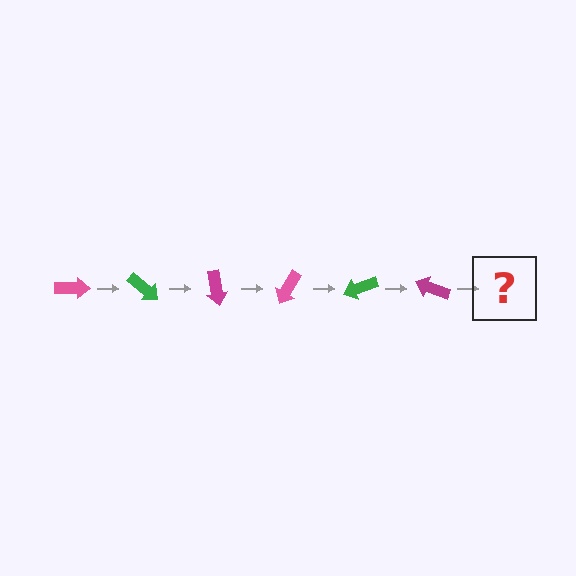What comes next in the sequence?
The next element should be a pink arrow, rotated 240 degrees from the start.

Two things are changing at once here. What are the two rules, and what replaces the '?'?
The two rules are that it rotates 40 degrees each step and the color cycles through pink, green, and magenta. The '?' should be a pink arrow, rotated 240 degrees from the start.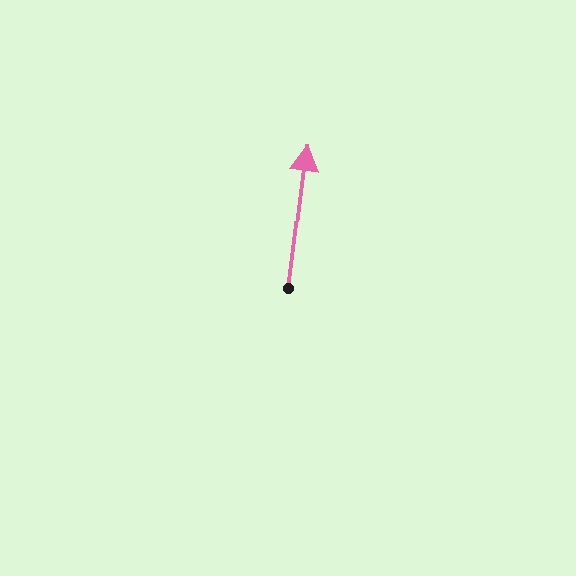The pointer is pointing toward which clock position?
Roughly 12 o'clock.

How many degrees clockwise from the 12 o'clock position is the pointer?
Approximately 7 degrees.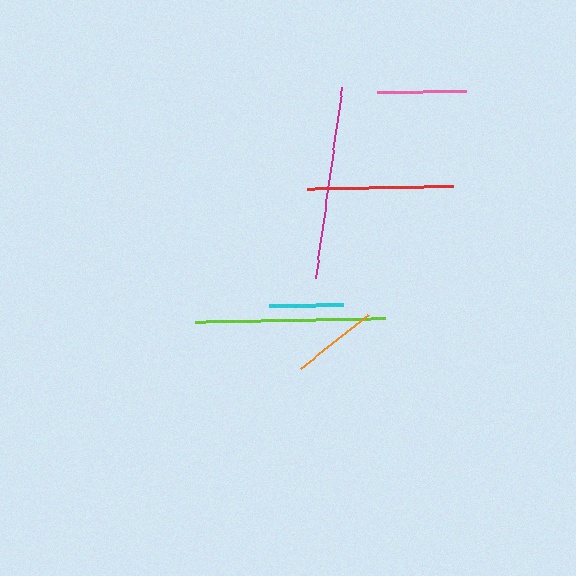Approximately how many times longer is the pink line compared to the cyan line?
The pink line is approximately 1.2 times the length of the cyan line.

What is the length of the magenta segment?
The magenta segment is approximately 193 pixels long.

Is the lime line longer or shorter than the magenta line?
The magenta line is longer than the lime line.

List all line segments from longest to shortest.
From longest to shortest: magenta, lime, red, pink, orange, cyan.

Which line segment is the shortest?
The cyan line is the shortest at approximately 74 pixels.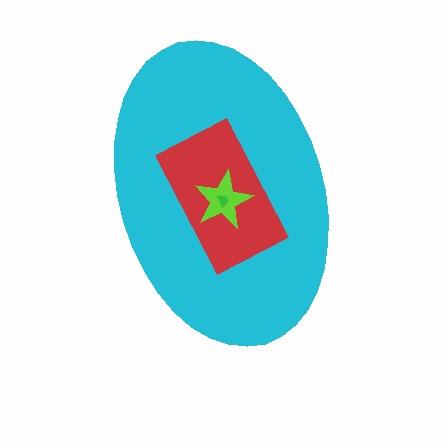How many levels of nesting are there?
4.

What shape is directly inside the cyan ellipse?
The red rectangle.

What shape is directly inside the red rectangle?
The lime star.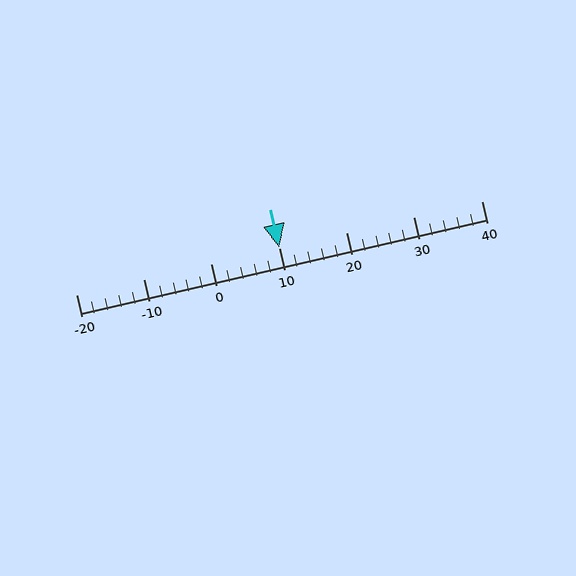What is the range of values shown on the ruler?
The ruler shows values from -20 to 40.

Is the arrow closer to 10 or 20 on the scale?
The arrow is closer to 10.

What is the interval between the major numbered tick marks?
The major tick marks are spaced 10 units apart.